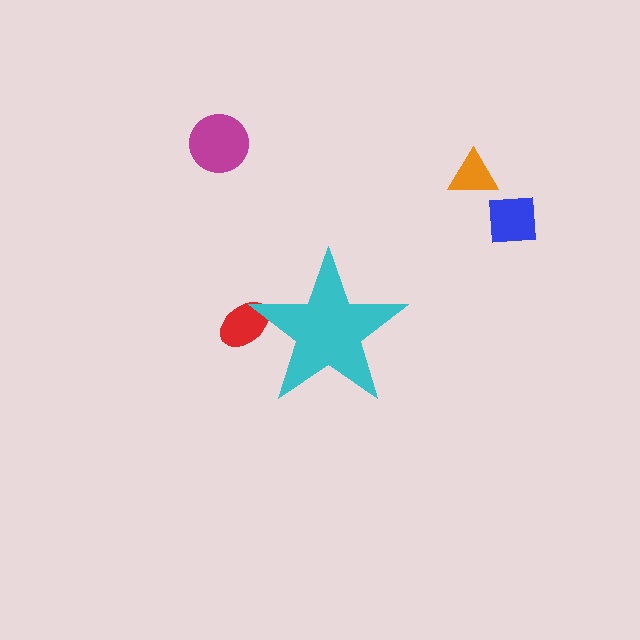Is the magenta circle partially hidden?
No, the magenta circle is fully visible.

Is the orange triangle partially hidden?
No, the orange triangle is fully visible.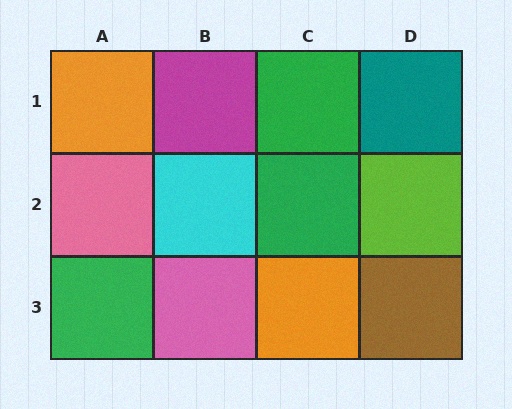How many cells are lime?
1 cell is lime.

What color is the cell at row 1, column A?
Orange.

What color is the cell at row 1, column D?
Teal.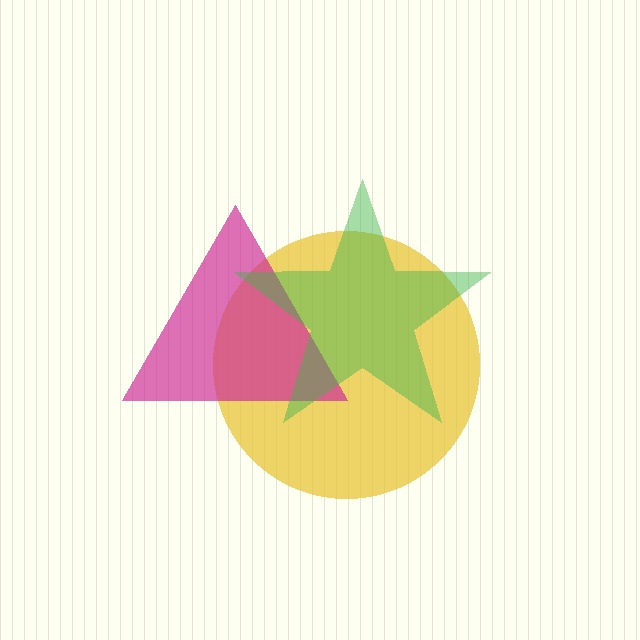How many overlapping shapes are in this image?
There are 3 overlapping shapes in the image.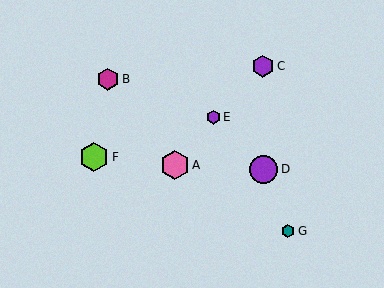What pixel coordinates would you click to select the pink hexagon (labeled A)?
Click at (175, 165) to select the pink hexagon A.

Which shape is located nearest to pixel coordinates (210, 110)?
The purple hexagon (labeled E) at (213, 117) is nearest to that location.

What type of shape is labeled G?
Shape G is a teal hexagon.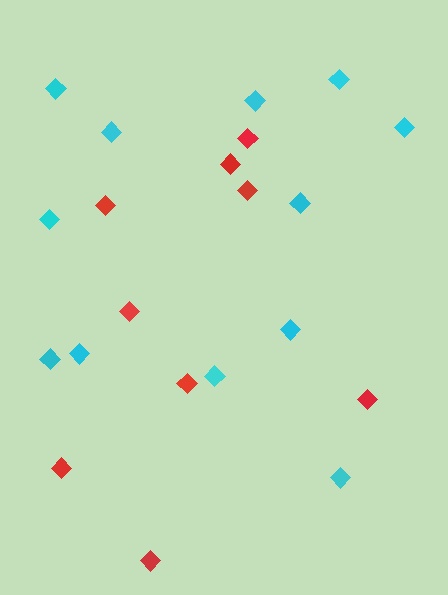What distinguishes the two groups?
There are 2 groups: one group of cyan diamonds (12) and one group of red diamonds (9).